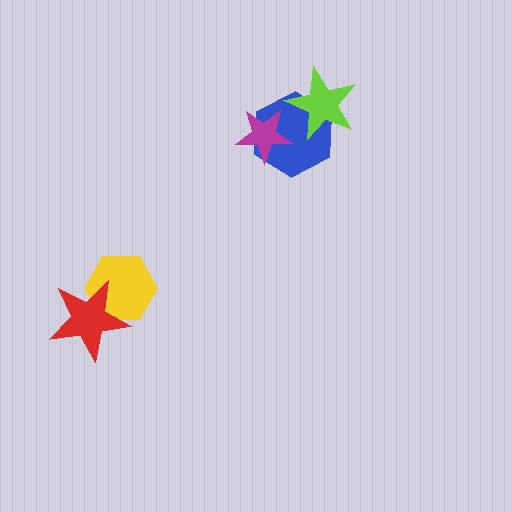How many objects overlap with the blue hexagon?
2 objects overlap with the blue hexagon.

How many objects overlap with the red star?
1 object overlaps with the red star.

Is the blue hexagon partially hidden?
Yes, it is partially covered by another shape.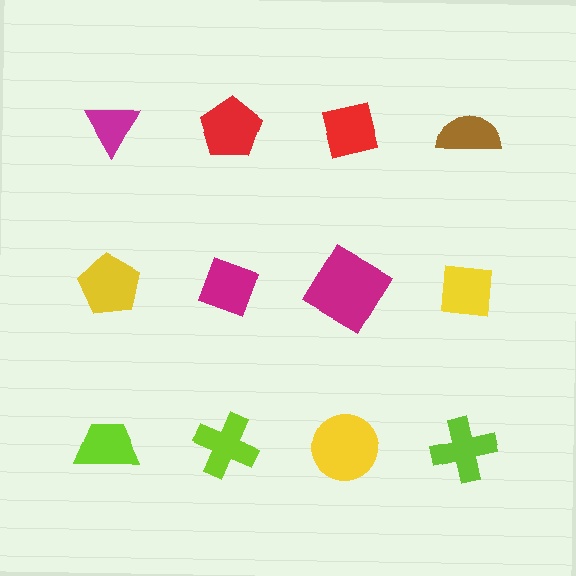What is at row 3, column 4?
A lime cross.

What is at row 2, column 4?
A yellow square.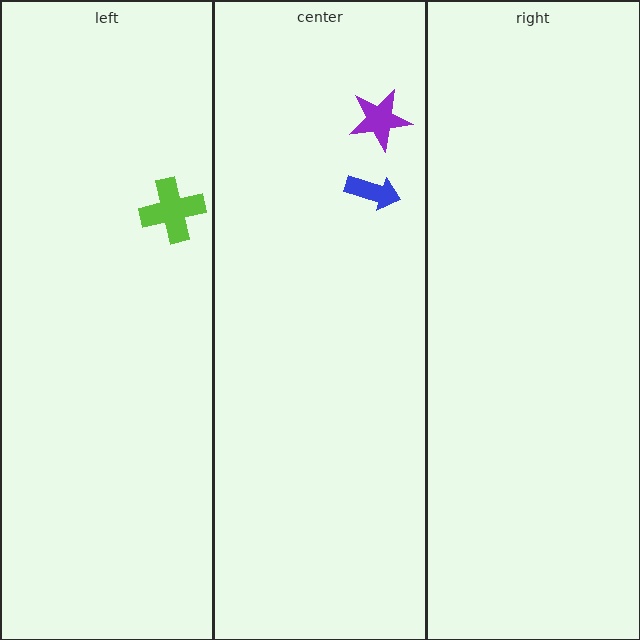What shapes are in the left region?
The lime cross.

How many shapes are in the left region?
1.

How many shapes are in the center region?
2.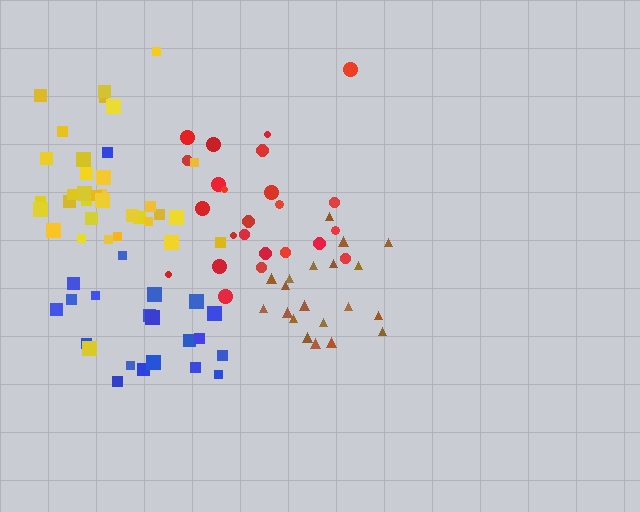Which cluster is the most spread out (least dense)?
Red.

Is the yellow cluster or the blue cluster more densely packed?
Yellow.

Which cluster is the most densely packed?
Brown.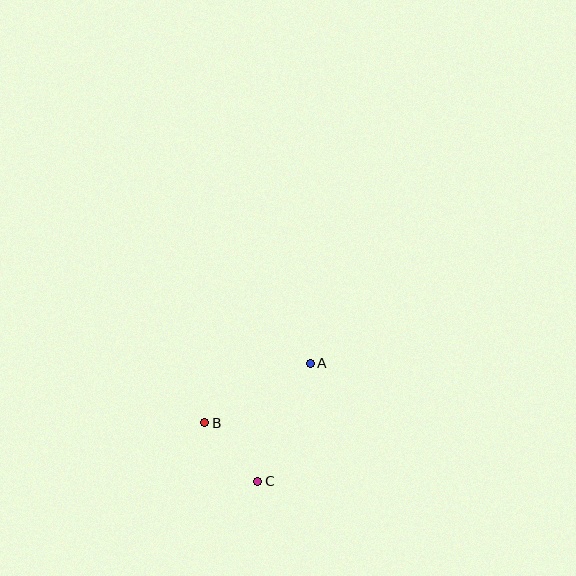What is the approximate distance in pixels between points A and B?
The distance between A and B is approximately 122 pixels.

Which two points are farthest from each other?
Points A and C are farthest from each other.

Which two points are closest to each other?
Points B and C are closest to each other.